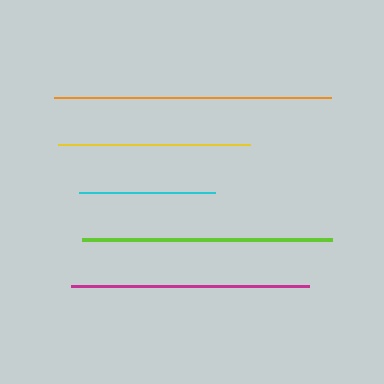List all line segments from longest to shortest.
From longest to shortest: orange, lime, magenta, yellow, cyan.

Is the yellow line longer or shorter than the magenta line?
The magenta line is longer than the yellow line.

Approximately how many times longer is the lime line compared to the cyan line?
The lime line is approximately 1.8 times the length of the cyan line.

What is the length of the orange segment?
The orange segment is approximately 277 pixels long.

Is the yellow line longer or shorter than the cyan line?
The yellow line is longer than the cyan line.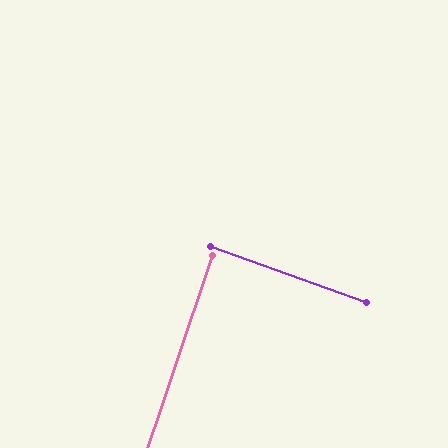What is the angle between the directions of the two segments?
Approximately 89 degrees.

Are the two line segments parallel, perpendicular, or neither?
Perpendicular — they meet at approximately 89°.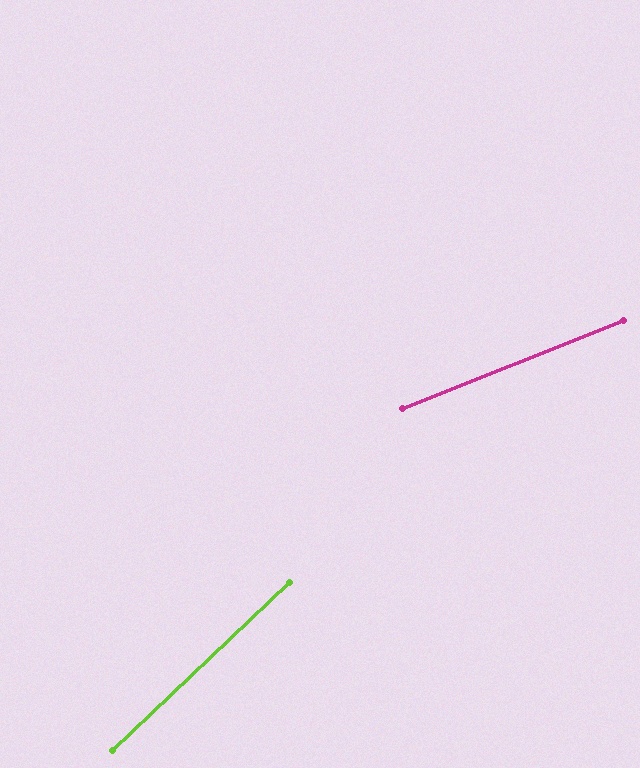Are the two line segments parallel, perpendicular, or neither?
Neither parallel nor perpendicular — they differ by about 22°.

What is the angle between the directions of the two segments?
Approximately 22 degrees.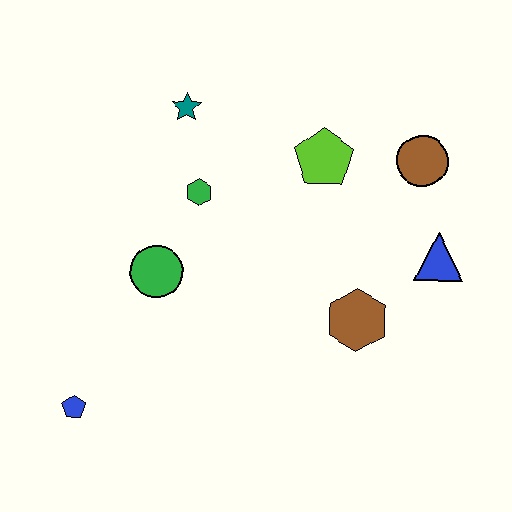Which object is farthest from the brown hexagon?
The blue pentagon is farthest from the brown hexagon.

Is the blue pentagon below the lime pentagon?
Yes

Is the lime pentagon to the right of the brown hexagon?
No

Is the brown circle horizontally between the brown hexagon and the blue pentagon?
No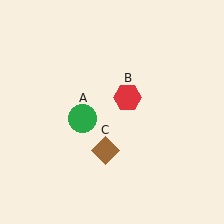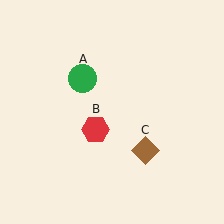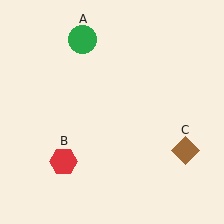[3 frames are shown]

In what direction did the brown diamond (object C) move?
The brown diamond (object C) moved right.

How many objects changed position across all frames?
3 objects changed position: green circle (object A), red hexagon (object B), brown diamond (object C).